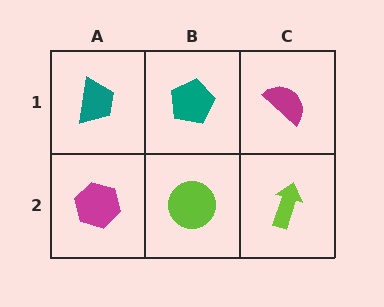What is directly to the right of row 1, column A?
A teal pentagon.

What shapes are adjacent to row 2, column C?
A magenta semicircle (row 1, column C), a lime circle (row 2, column B).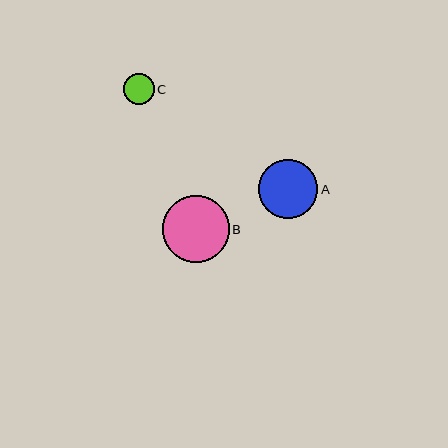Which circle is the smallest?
Circle C is the smallest with a size of approximately 31 pixels.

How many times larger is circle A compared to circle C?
Circle A is approximately 1.9 times the size of circle C.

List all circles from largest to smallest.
From largest to smallest: B, A, C.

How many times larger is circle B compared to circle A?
Circle B is approximately 1.1 times the size of circle A.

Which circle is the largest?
Circle B is the largest with a size of approximately 67 pixels.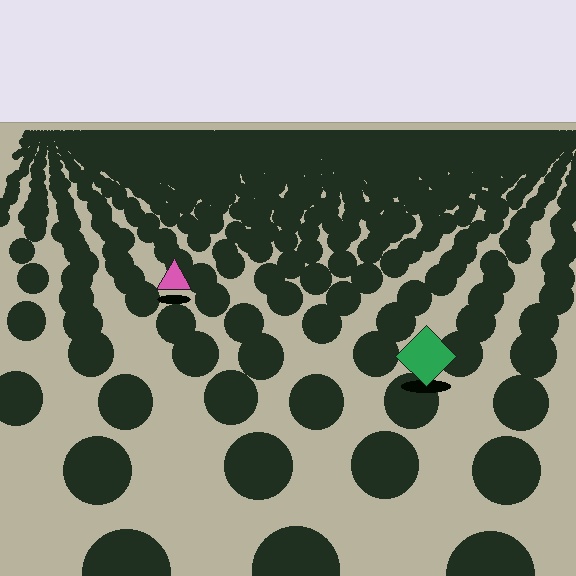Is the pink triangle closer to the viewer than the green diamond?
No. The green diamond is closer — you can tell from the texture gradient: the ground texture is coarser near it.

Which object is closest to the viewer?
The green diamond is closest. The texture marks near it are larger and more spread out.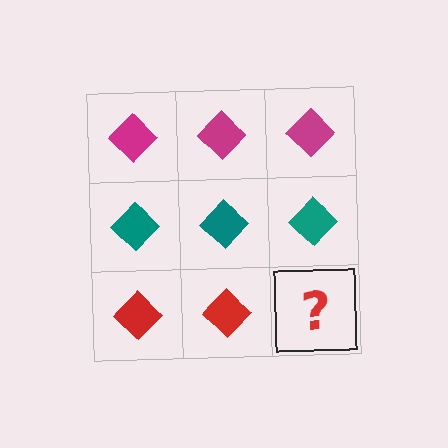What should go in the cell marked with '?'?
The missing cell should contain a red diamond.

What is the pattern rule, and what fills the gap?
The rule is that each row has a consistent color. The gap should be filled with a red diamond.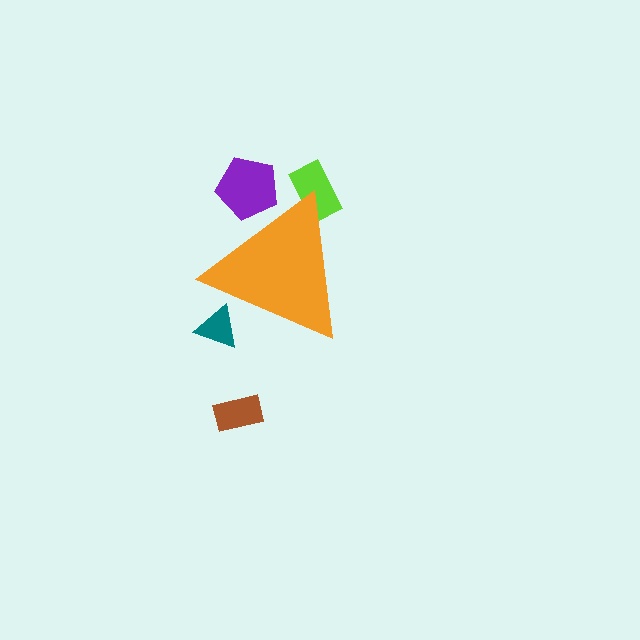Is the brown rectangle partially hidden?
No, the brown rectangle is fully visible.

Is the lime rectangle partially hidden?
Yes, the lime rectangle is partially hidden behind the orange triangle.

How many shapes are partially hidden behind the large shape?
3 shapes are partially hidden.